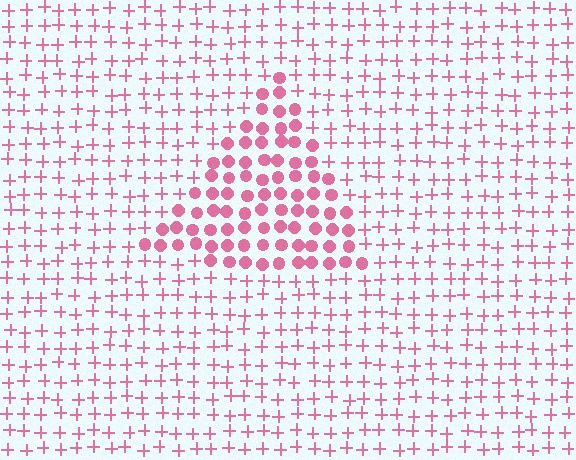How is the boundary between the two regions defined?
The boundary is defined by a change in element shape: circles inside vs. plus signs outside. All elements share the same color and spacing.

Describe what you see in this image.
The image is filled with small pink elements arranged in a uniform grid. A triangle-shaped region contains circles, while the surrounding area contains plus signs. The boundary is defined purely by the change in element shape.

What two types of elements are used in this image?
The image uses circles inside the triangle region and plus signs outside it.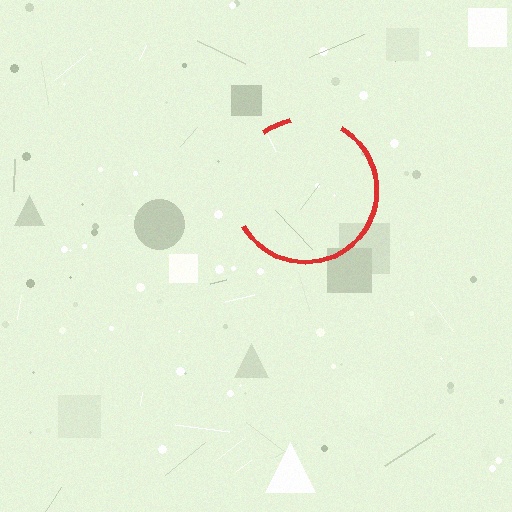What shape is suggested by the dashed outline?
The dashed outline suggests a circle.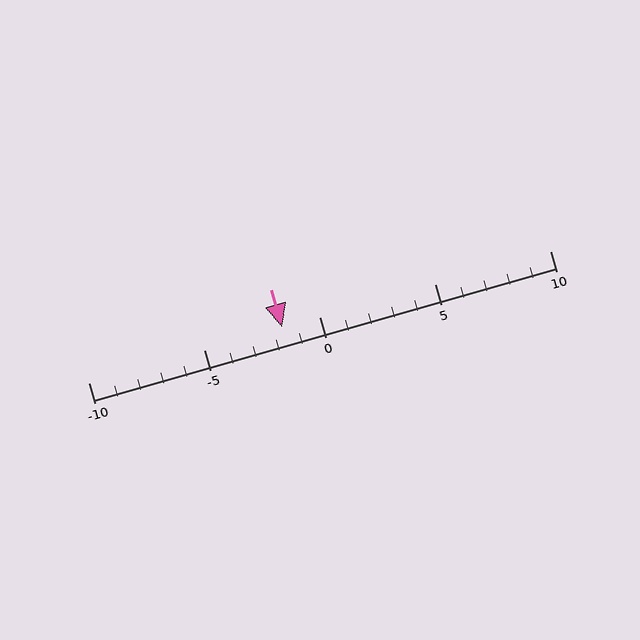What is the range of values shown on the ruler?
The ruler shows values from -10 to 10.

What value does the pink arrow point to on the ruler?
The pink arrow points to approximately -2.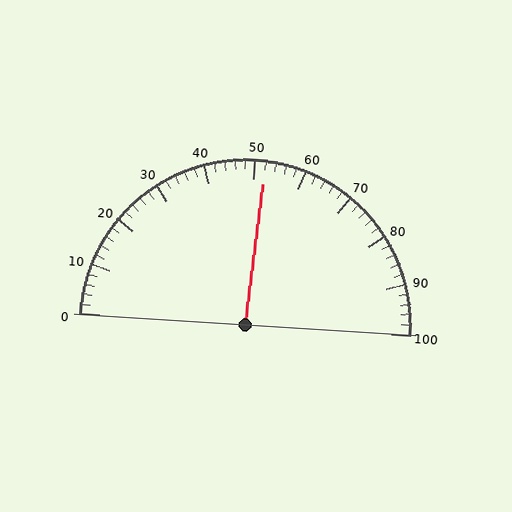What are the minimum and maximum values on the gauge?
The gauge ranges from 0 to 100.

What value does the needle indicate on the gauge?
The needle indicates approximately 52.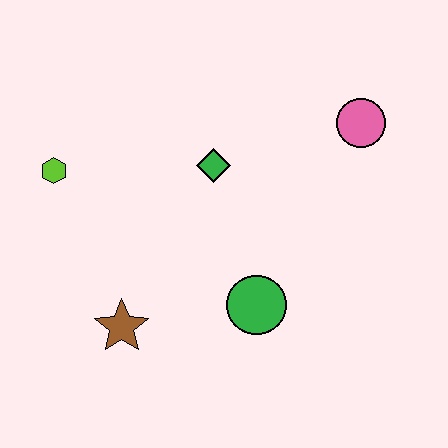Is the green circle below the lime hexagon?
Yes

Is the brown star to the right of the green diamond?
No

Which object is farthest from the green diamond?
The brown star is farthest from the green diamond.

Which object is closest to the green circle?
The brown star is closest to the green circle.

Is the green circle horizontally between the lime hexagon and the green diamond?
No